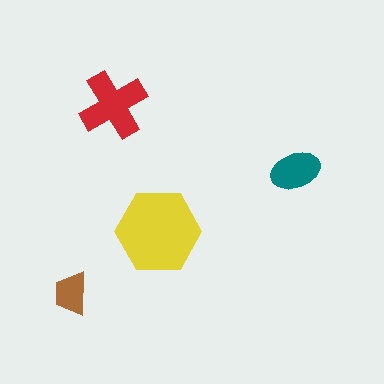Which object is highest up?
The red cross is topmost.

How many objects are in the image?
There are 4 objects in the image.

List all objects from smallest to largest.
The brown trapezoid, the teal ellipse, the red cross, the yellow hexagon.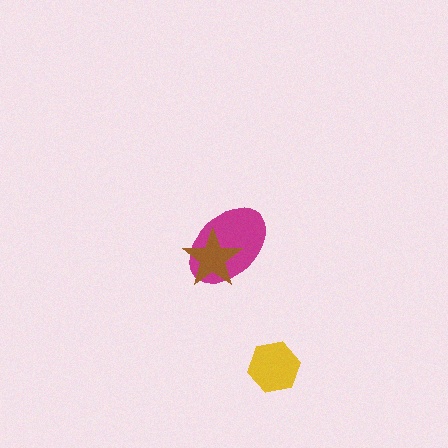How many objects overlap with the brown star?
1 object overlaps with the brown star.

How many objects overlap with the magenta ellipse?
1 object overlaps with the magenta ellipse.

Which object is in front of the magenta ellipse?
The brown star is in front of the magenta ellipse.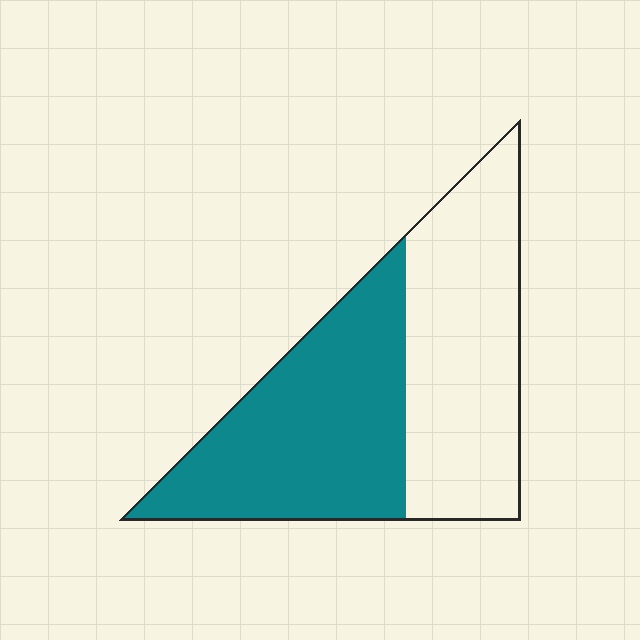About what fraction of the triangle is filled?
About one half (1/2).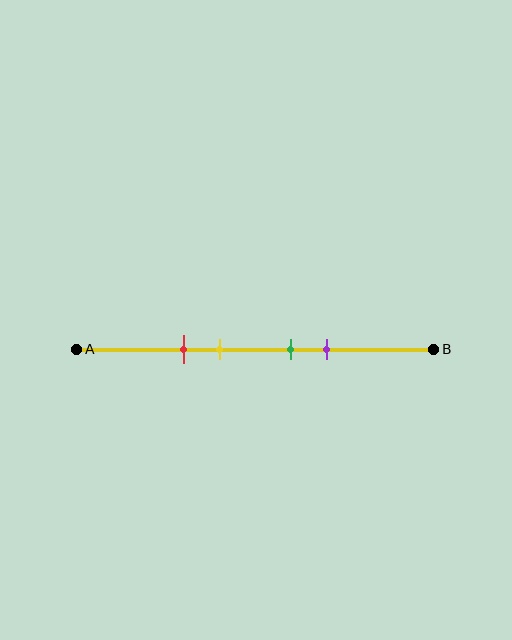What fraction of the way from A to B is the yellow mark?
The yellow mark is approximately 40% (0.4) of the way from A to B.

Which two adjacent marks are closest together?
The green and purple marks are the closest adjacent pair.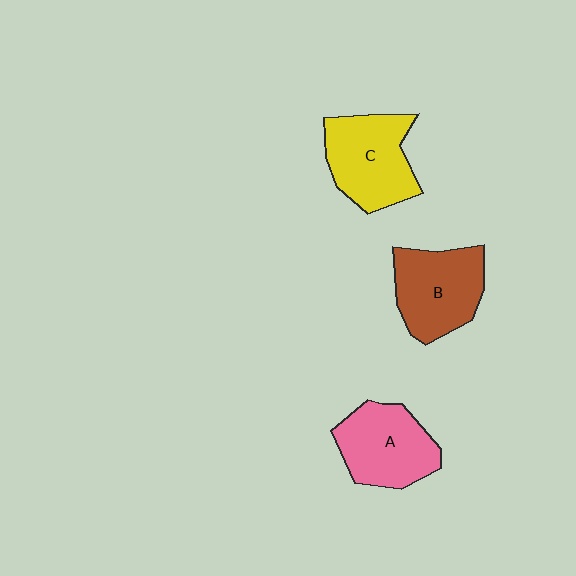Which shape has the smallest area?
Shape A (pink).